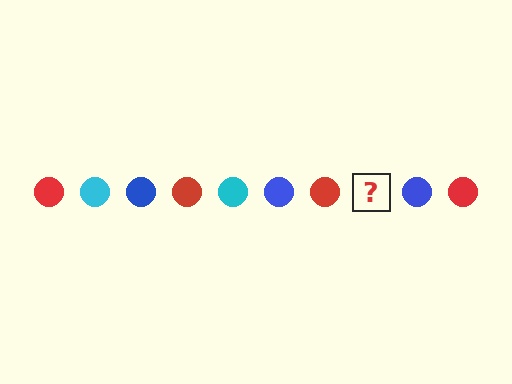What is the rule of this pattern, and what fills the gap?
The rule is that the pattern cycles through red, cyan, blue circles. The gap should be filled with a cyan circle.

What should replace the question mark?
The question mark should be replaced with a cyan circle.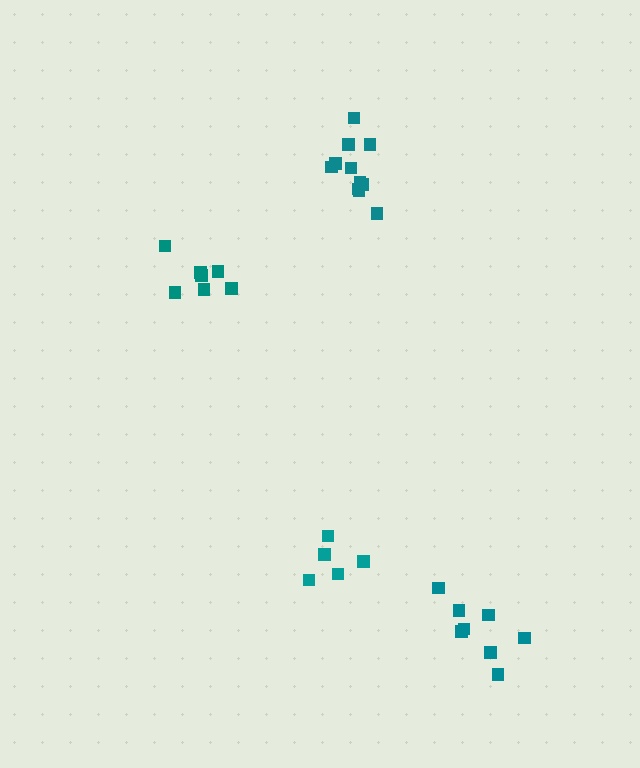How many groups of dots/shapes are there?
There are 4 groups.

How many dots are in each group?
Group 1: 5 dots, Group 2: 11 dots, Group 3: 7 dots, Group 4: 8 dots (31 total).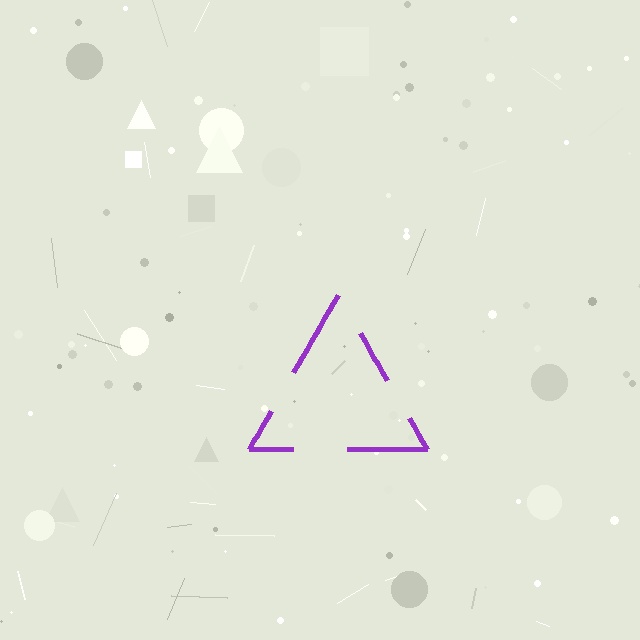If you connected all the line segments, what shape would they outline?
They would outline a triangle.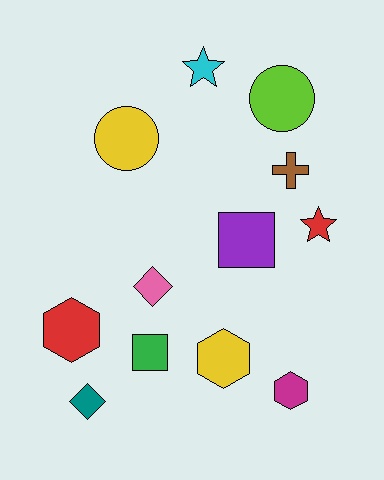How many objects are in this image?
There are 12 objects.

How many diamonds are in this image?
There are 2 diamonds.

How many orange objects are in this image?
There are no orange objects.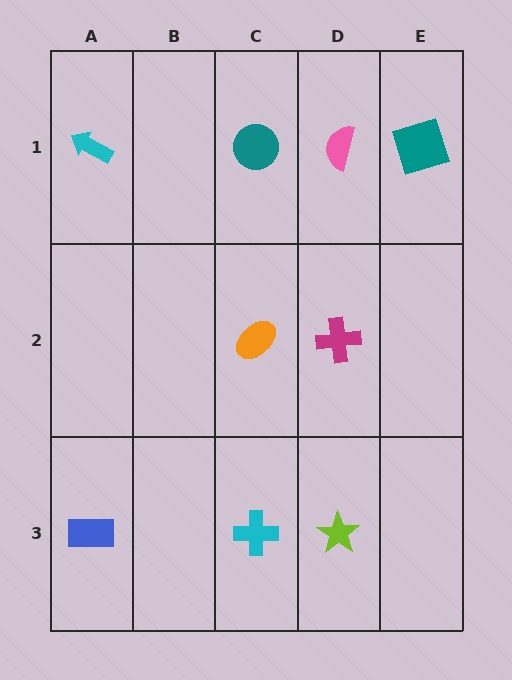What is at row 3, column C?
A cyan cross.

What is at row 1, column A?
A cyan arrow.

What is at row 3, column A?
A blue rectangle.